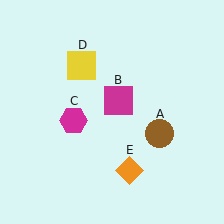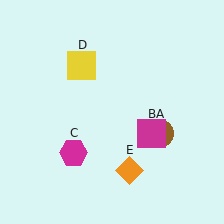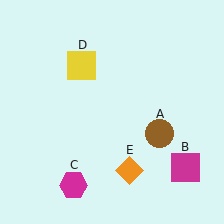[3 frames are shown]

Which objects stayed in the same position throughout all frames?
Brown circle (object A) and yellow square (object D) and orange diamond (object E) remained stationary.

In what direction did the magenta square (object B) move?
The magenta square (object B) moved down and to the right.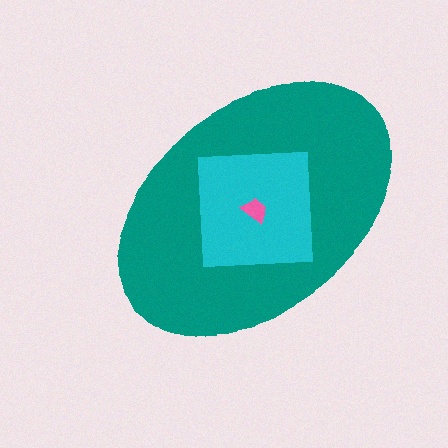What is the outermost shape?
The teal ellipse.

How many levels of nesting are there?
3.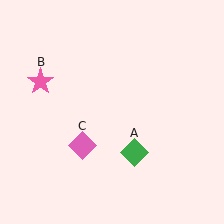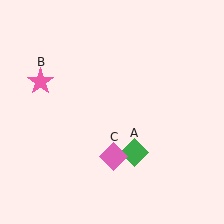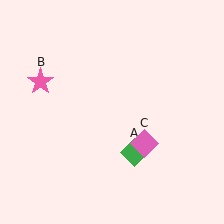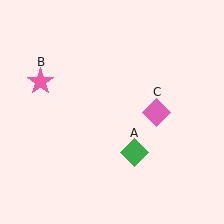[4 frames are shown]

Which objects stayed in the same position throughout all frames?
Green diamond (object A) and pink star (object B) remained stationary.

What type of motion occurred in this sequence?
The pink diamond (object C) rotated counterclockwise around the center of the scene.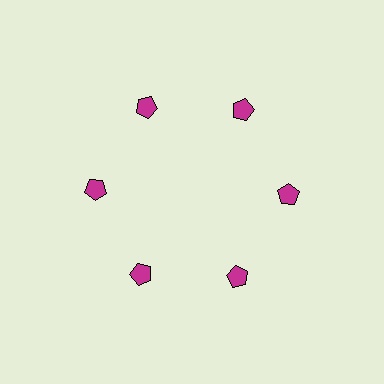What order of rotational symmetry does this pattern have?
This pattern has 6-fold rotational symmetry.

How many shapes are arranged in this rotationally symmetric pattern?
There are 6 shapes, arranged in 6 groups of 1.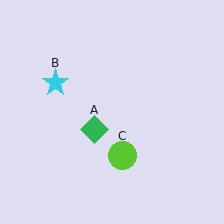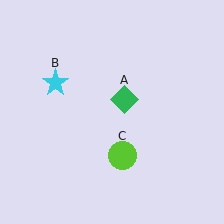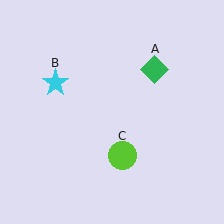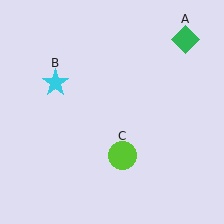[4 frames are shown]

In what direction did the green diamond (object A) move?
The green diamond (object A) moved up and to the right.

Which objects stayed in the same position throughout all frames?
Cyan star (object B) and lime circle (object C) remained stationary.